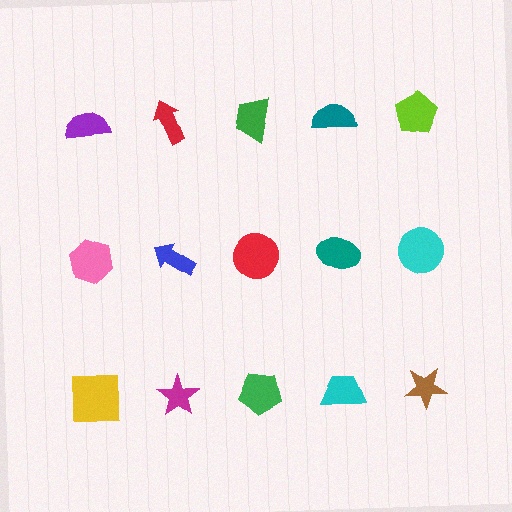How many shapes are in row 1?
5 shapes.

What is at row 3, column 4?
A cyan trapezoid.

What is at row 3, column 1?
A yellow square.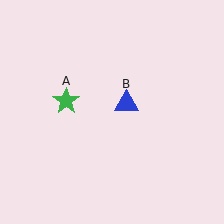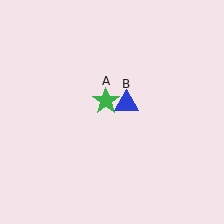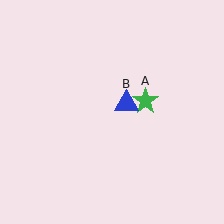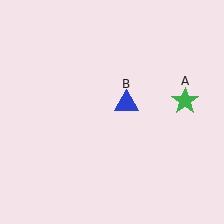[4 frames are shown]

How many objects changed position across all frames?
1 object changed position: green star (object A).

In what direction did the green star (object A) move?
The green star (object A) moved right.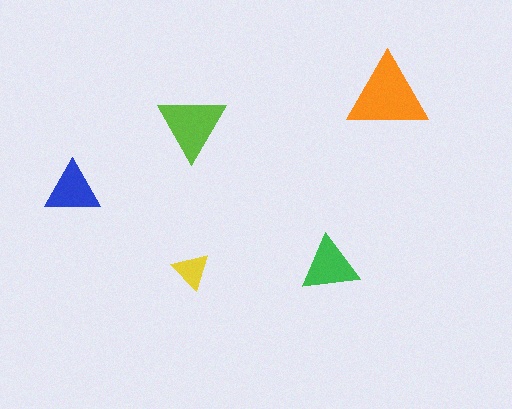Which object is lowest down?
The yellow triangle is bottommost.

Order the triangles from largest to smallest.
the orange one, the lime one, the green one, the blue one, the yellow one.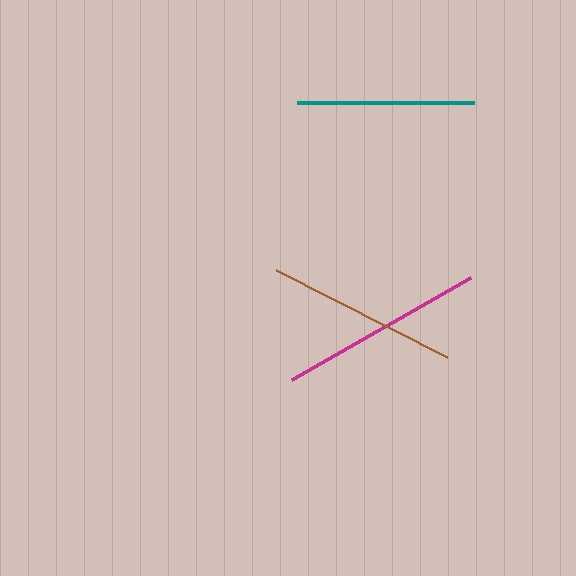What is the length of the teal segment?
The teal segment is approximately 177 pixels long.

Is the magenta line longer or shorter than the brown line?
The magenta line is longer than the brown line.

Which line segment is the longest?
The magenta line is the longest at approximately 206 pixels.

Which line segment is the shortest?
The teal line is the shortest at approximately 177 pixels.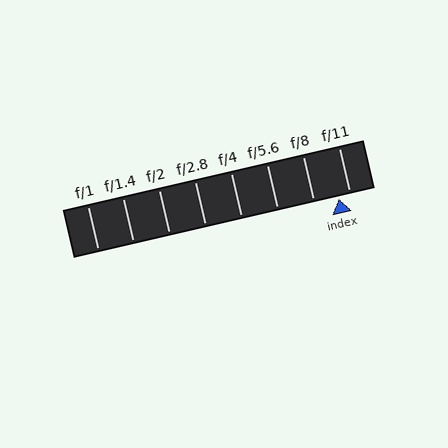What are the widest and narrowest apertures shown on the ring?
The widest aperture shown is f/1 and the narrowest is f/11.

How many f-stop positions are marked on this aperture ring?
There are 8 f-stop positions marked.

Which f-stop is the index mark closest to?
The index mark is closest to f/11.